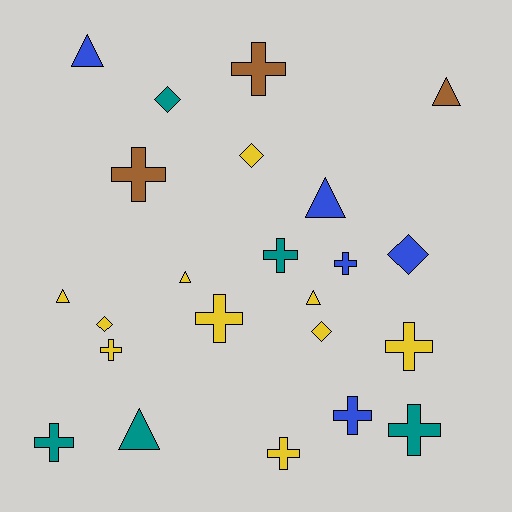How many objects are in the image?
There are 23 objects.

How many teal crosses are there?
There are 3 teal crosses.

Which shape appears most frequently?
Cross, with 11 objects.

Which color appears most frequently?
Yellow, with 10 objects.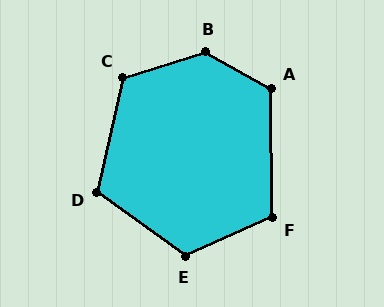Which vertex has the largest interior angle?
B, at approximately 133 degrees.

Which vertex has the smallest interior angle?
D, at approximately 113 degrees.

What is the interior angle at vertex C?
Approximately 120 degrees (obtuse).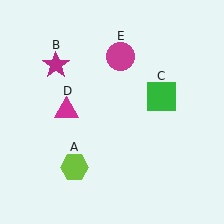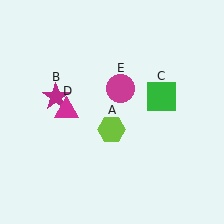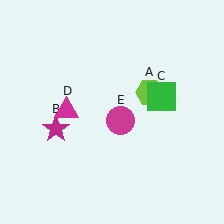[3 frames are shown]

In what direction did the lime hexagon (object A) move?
The lime hexagon (object A) moved up and to the right.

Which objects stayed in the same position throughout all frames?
Green square (object C) and magenta triangle (object D) remained stationary.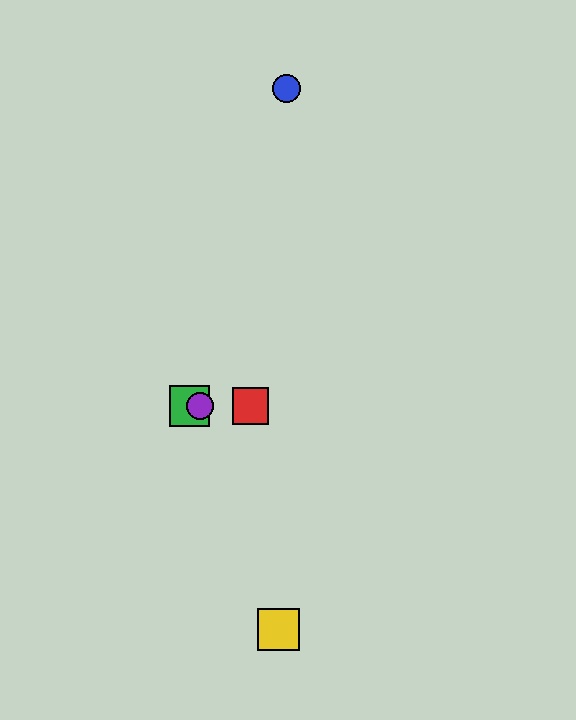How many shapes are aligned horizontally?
3 shapes (the red square, the green square, the purple circle) are aligned horizontally.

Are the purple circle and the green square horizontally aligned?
Yes, both are at y≈406.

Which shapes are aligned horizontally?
The red square, the green square, the purple circle are aligned horizontally.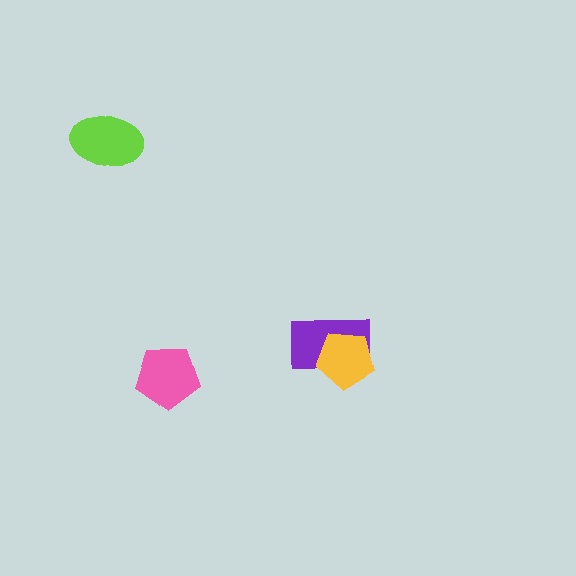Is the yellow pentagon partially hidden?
No, no other shape covers it.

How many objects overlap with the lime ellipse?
0 objects overlap with the lime ellipse.